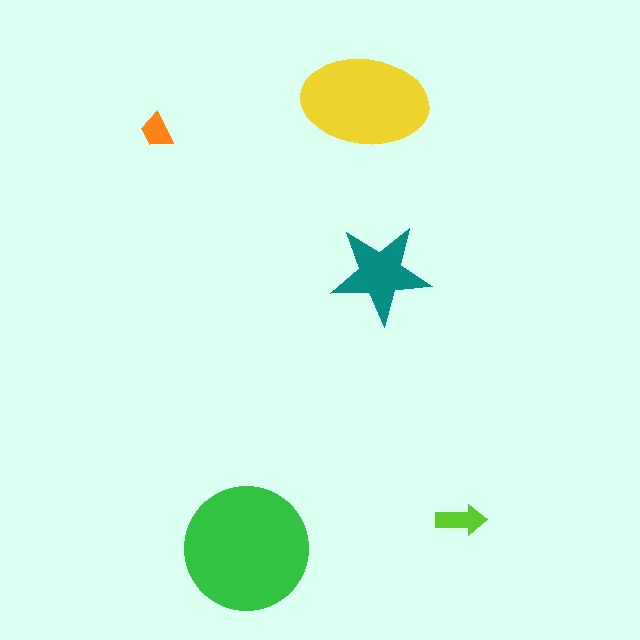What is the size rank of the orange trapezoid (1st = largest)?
5th.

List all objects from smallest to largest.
The orange trapezoid, the lime arrow, the teal star, the yellow ellipse, the green circle.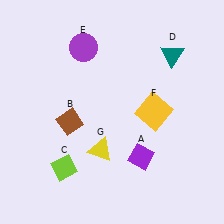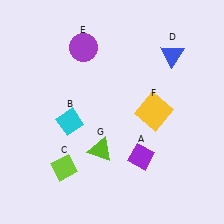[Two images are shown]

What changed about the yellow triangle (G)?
In Image 1, G is yellow. In Image 2, it changed to lime.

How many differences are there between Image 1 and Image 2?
There are 3 differences between the two images.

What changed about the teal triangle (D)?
In Image 1, D is teal. In Image 2, it changed to blue.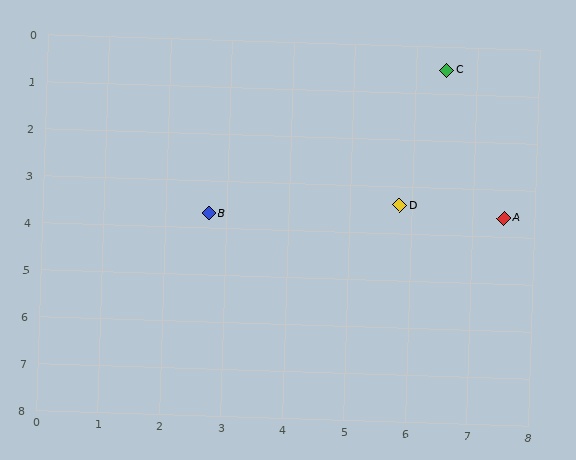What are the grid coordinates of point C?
Point C is at approximately (6.5, 0.5).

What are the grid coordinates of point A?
Point A is at approximately (7.5, 3.6).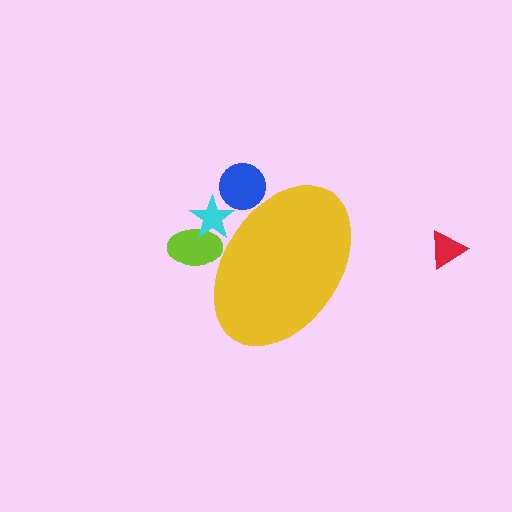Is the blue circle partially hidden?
Yes, the blue circle is partially hidden behind the yellow ellipse.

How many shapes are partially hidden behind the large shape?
3 shapes are partially hidden.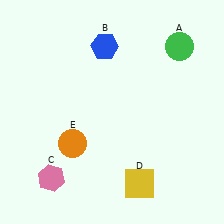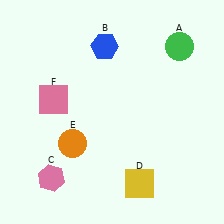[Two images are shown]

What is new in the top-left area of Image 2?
A pink square (F) was added in the top-left area of Image 2.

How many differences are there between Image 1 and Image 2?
There is 1 difference between the two images.